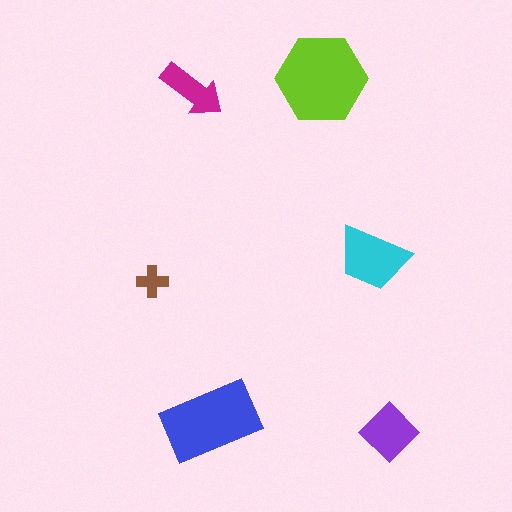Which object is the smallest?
The brown cross.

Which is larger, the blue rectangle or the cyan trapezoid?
The blue rectangle.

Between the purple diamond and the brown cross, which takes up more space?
The purple diamond.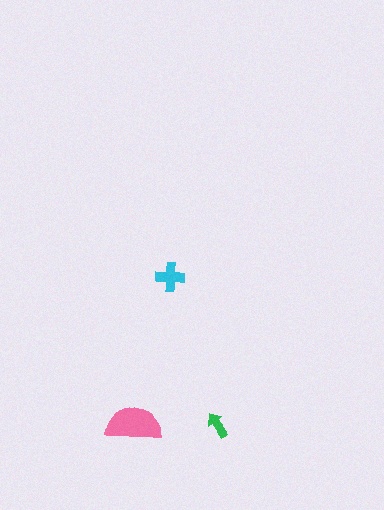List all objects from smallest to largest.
The green arrow, the cyan cross, the pink semicircle.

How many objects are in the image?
There are 3 objects in the image.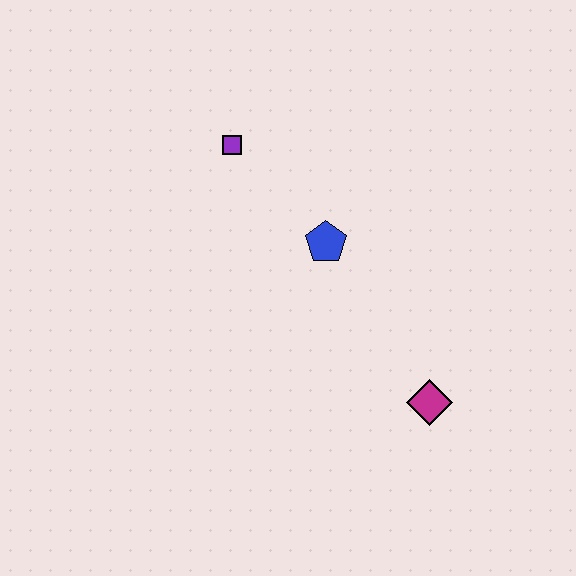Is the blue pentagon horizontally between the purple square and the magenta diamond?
Yes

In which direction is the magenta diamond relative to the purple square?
The magenta diamond is below the purple square.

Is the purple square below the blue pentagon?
No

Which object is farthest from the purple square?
The magenta diamond is farthest from the purple square.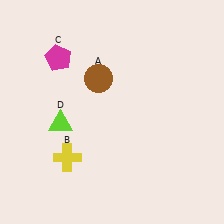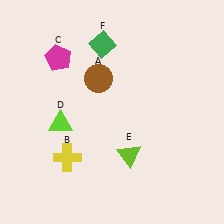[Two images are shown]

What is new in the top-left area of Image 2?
A green diamond (F) was added in the top-left area of Image 2.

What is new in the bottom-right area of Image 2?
A lime triangle (E) was added in the bottom-right area of Image 2.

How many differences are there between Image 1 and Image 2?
There are 2 differences between the two images.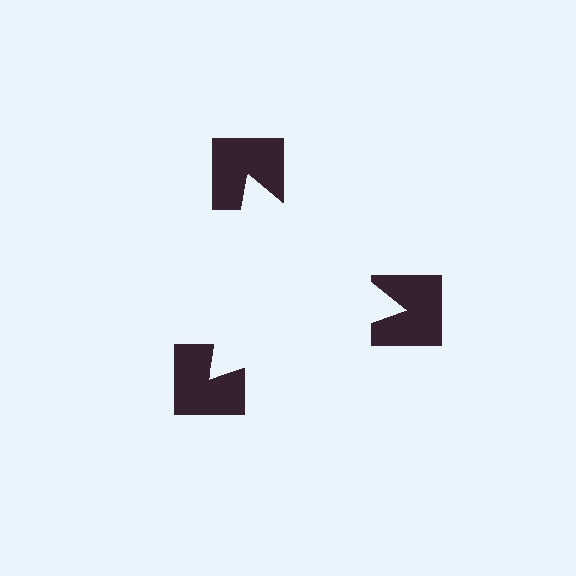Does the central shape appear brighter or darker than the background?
It typically appears slightly brighter than the background, even though no actual brightness change is drawn.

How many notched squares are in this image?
There are 3 — one at each vertex of the illusory triangle.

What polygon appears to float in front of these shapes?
An illusory triangle — its edges are inferred from the aligned wedge cuts in the notched squares, not physically drawn.